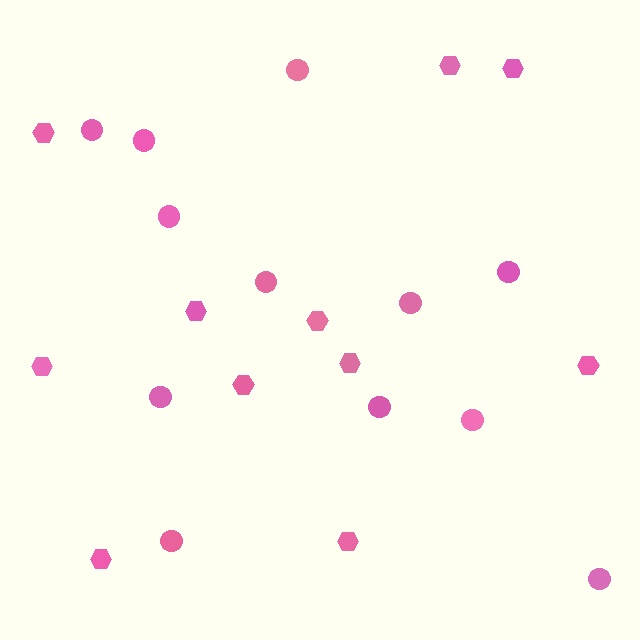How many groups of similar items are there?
There are 2 groups: one group of hexagons (11) and one group of circles (12).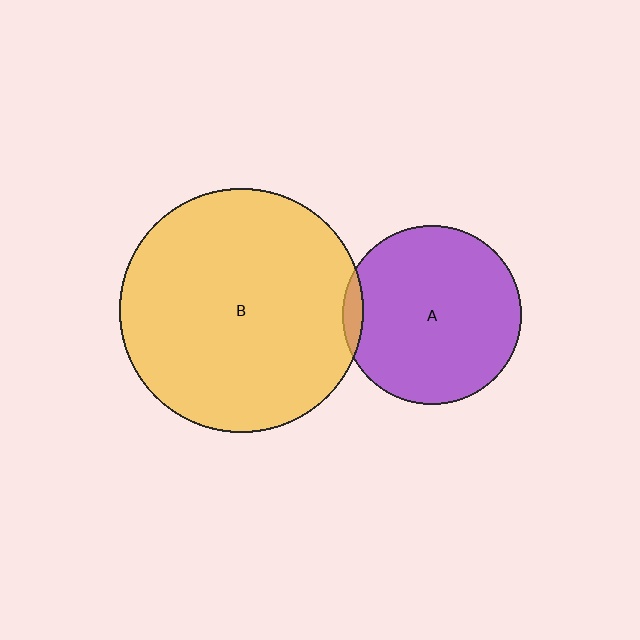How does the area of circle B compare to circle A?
Approximately 1.8 times.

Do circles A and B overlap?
Yes.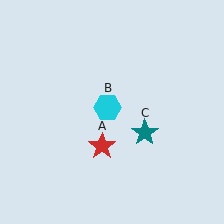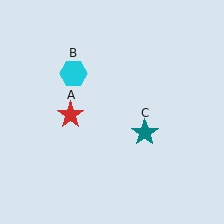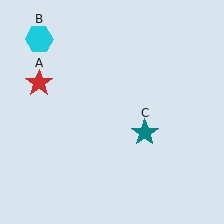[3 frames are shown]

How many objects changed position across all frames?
2 objects changed position: red star (object A), cyan hexagon (object B).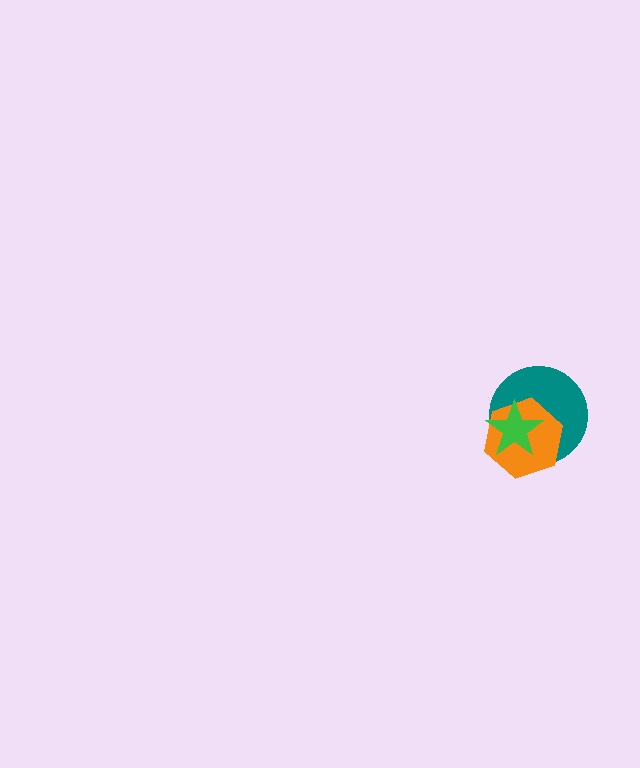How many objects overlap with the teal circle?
2 objects overlap with the teal circle.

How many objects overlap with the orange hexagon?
2 objects overlap with the orange hexagon.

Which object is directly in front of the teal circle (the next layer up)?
The orange hexagon is directly in front of the teal circle.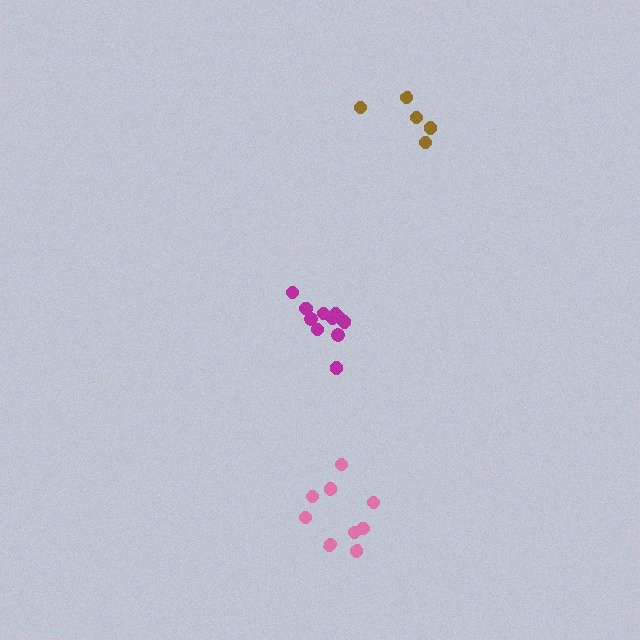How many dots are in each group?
Group 1: 9 dots, Group 2: 5 dots, Group 3: 11 dots (25 total).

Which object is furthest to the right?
The brown cluster is rightmost.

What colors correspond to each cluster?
The clusters are colored: pink, brown, magenta.